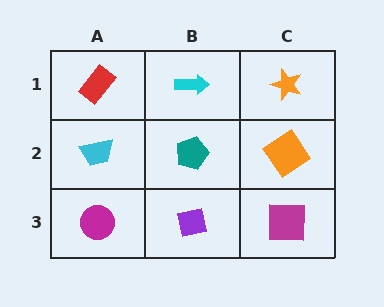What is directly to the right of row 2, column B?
An orange diamond.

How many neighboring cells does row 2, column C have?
3.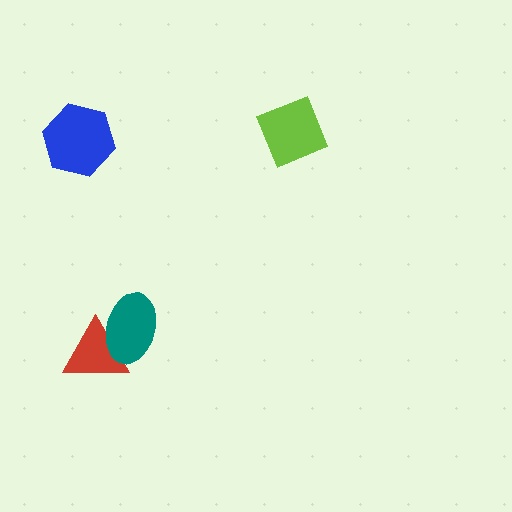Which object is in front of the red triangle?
The teal ellipse is in front of the red triangle.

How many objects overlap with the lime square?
0 objects overlap with the lime square.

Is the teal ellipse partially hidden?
No, no other shape covers it.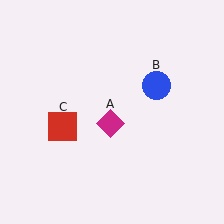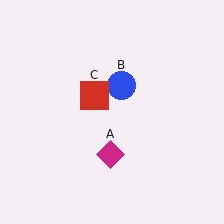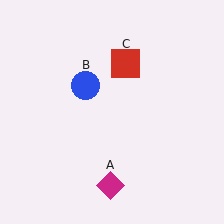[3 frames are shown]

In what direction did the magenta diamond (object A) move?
The magenta diamond (object A) moved down.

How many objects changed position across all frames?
3 objects changed position: magenta diamond (object A), blue circle (object B), red square (object C).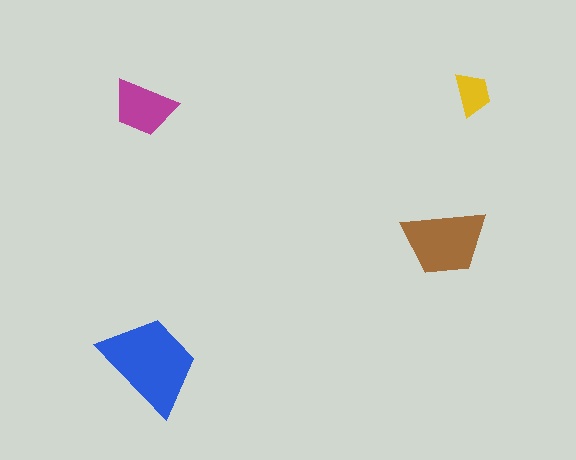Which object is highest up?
The yellow trapezoid is topmost.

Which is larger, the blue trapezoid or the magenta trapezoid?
The blue one.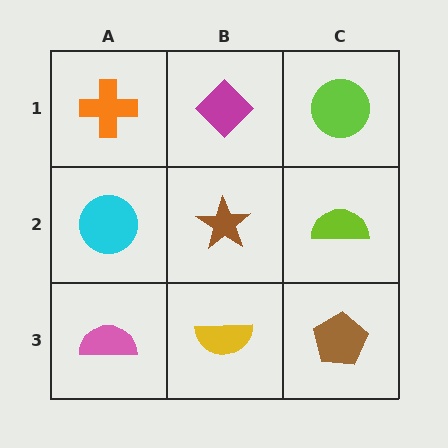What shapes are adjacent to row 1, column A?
A cyan circle (row 2, column A), a magenta diamond (row 1, column B).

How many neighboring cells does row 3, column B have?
3.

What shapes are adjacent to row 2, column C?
A lime circle (row 1, column C), a brown pentagon (row 3, column C), a brown star (row 2, column B).